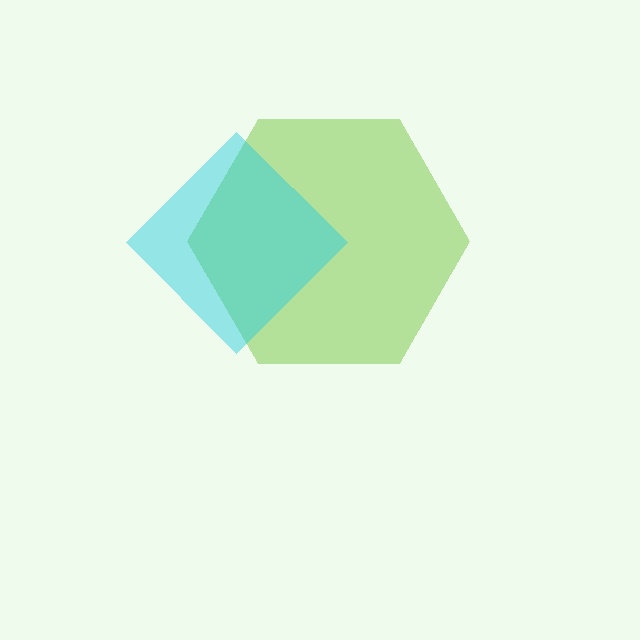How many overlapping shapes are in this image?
There are 2 overlapping shapes in the image.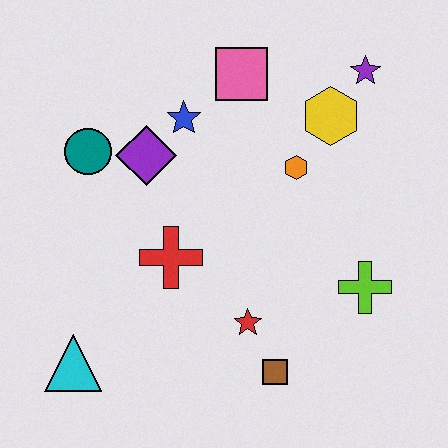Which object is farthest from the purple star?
The cyan triangle is farthest from the purple star.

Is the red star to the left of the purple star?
Yes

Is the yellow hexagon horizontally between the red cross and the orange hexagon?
No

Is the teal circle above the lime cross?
Yes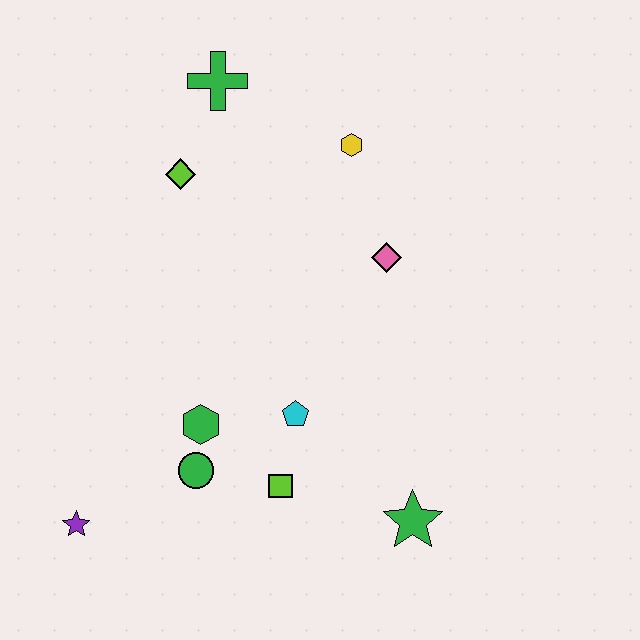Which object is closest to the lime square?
The cyan pentagon is closest to the lime square.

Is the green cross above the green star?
Yes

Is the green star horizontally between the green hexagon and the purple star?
No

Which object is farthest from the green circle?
The green cross is farthest from the green circle.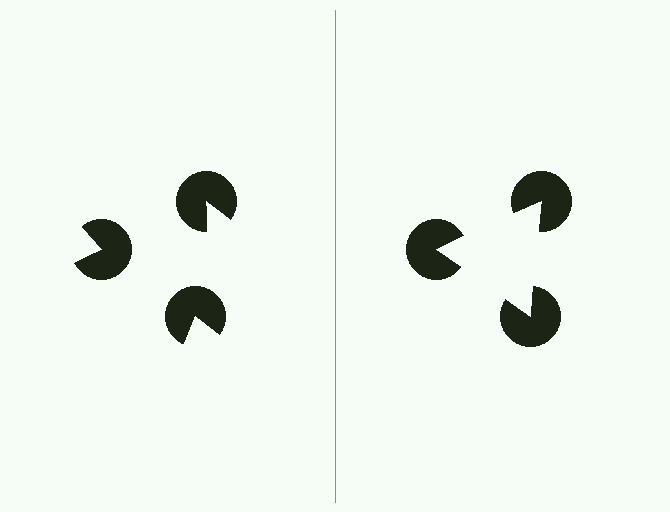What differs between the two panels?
The pac-man discs are positioned identically on both sides; only the wedge orientations differ. On the right they align to a triangle; on the left they are misaligned.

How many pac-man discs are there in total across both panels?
6 — 3 on each side.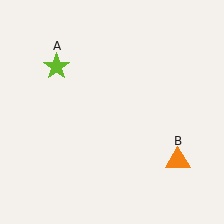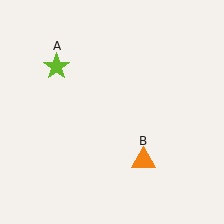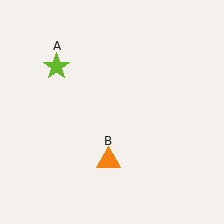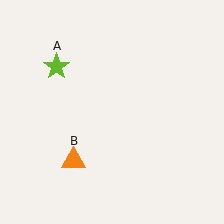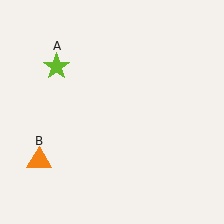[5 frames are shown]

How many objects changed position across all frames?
1 object changed position: orange triangle (object B).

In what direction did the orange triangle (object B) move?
The orange triangle (object B) moved left.